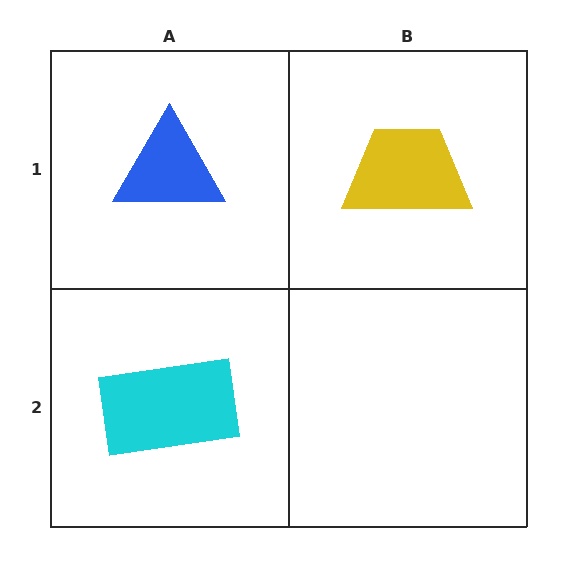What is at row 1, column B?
A yellow trapezoid.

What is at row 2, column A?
A cyan rectangle.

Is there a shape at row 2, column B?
No, that cell is empty.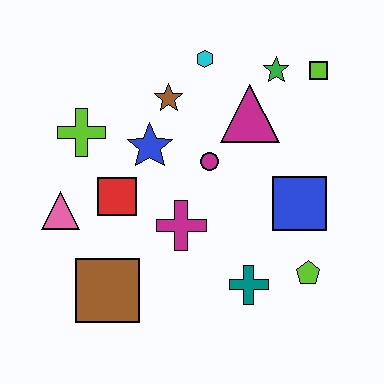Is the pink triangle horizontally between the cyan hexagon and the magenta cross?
No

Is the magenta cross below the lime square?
Yes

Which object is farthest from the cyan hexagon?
The brown square is farthest from the cyan hexagon.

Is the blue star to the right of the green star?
No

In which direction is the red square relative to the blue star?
The red square is below the blue star.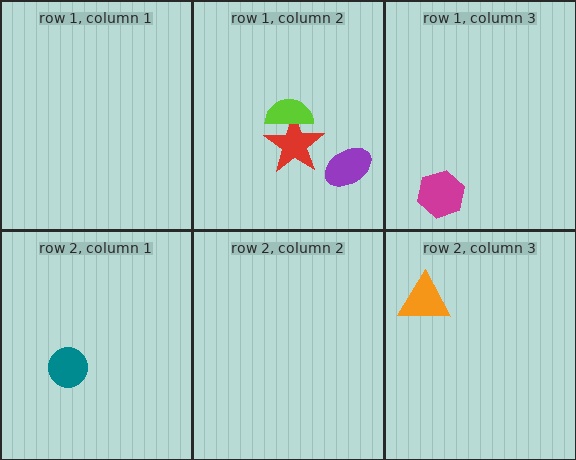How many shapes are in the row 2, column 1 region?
1.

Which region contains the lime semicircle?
The row 1, column 2 region.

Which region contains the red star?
The row 1, column 2 region.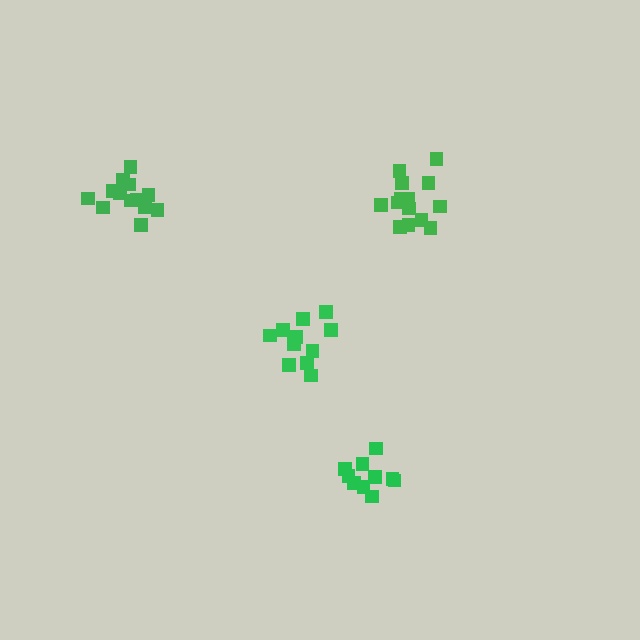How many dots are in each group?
Group 1: 13 dots, Group 2: 10 dots, Group 3: 14 dots, Group 4: 12 dots (49 total).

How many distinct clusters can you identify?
There are 4 distinct clusters.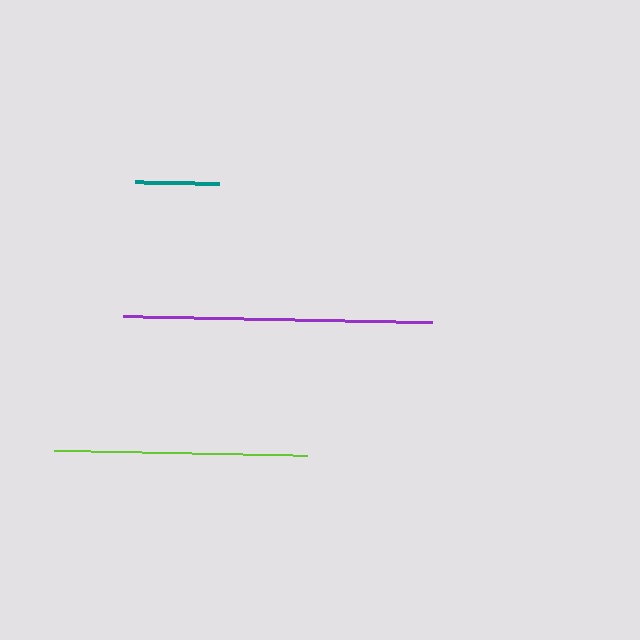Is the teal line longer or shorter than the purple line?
The purple line is longer than the teal line.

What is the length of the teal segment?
The teal segment is approximately 84 pixels long.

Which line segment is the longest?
The purple line is the longest at approximately 308 pixels.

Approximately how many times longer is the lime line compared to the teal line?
The lime line is approximately 3.0 times the length of the teal line.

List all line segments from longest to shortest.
From longest to shortest: purple, lime, teal.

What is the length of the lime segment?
The lime segment is approximately 253 pixels long.